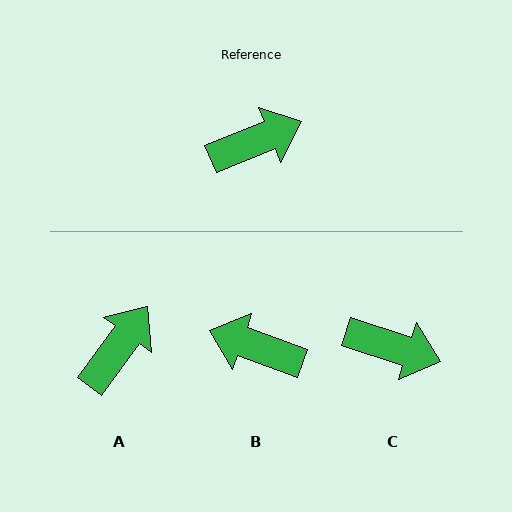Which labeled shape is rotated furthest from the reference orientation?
B, about 138 degrees away.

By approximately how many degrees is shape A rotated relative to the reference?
Approximately 32 degrees counter-clockwise.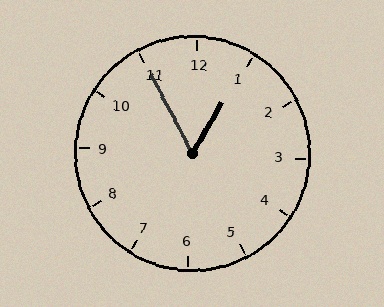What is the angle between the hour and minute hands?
Approximately 58 degrees.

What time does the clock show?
12:55.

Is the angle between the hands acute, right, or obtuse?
It is acute.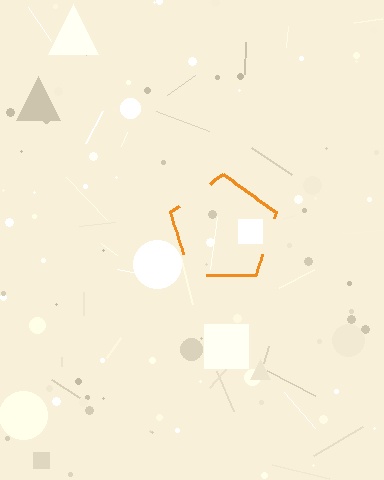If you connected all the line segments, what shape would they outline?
They would outline a pentagon.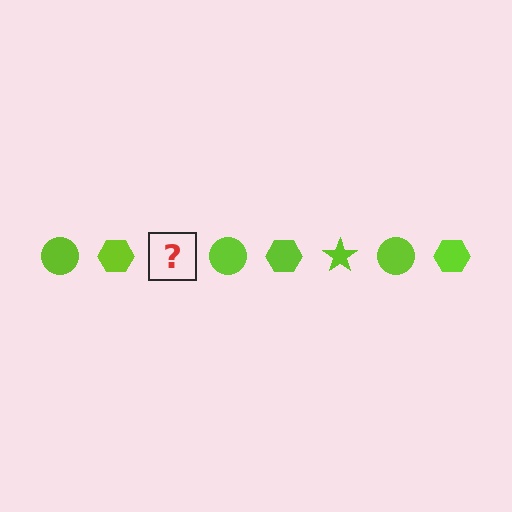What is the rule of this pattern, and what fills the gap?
The rule is that the pattern cycles through circle, hexagon, star shapes in lime. The gap should be filled with a lime star.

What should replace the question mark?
The question mark should be replaced with a lime star.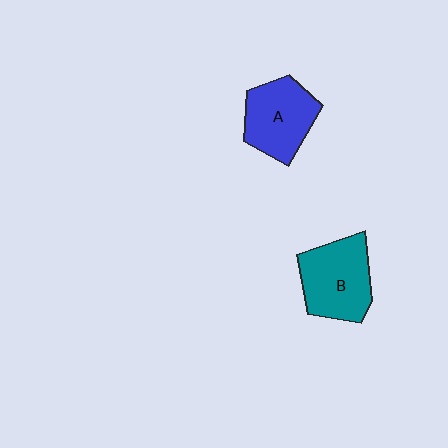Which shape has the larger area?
Shape B (teal).